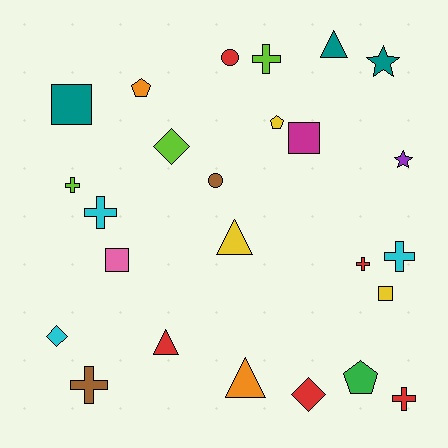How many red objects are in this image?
There are 5 red objects.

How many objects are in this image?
There are 25 objects.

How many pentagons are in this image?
There are 3 pentagons.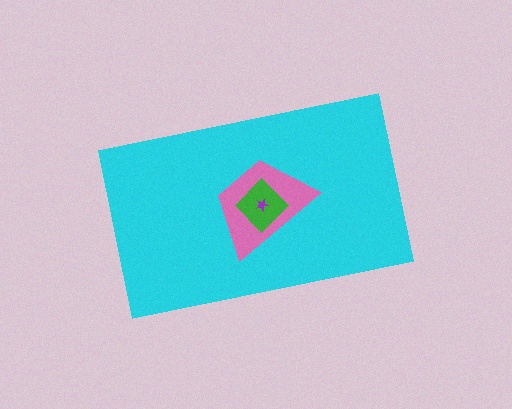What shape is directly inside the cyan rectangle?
The pink trapezoid.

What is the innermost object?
The purple star.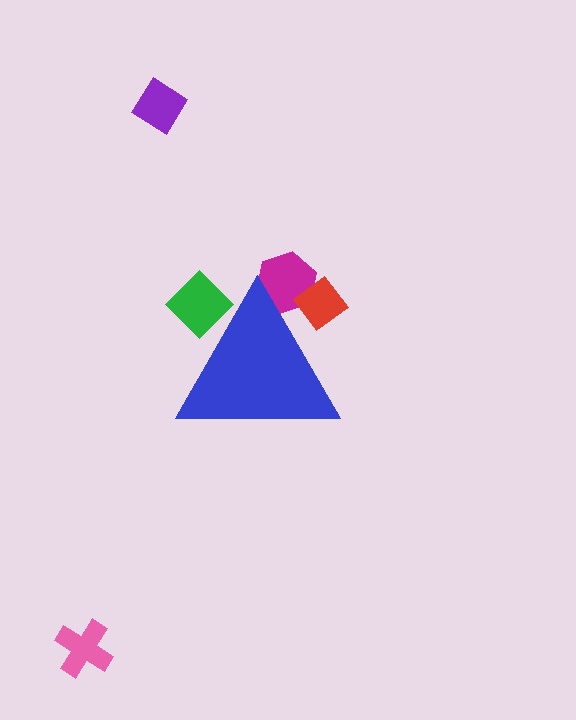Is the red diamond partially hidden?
Yes, the red diamond is partially hidden behind the blue triangle.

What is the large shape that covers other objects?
A blue triangle.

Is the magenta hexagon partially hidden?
Yes, the magenta hexagon is partially hidden behind the blue triangle.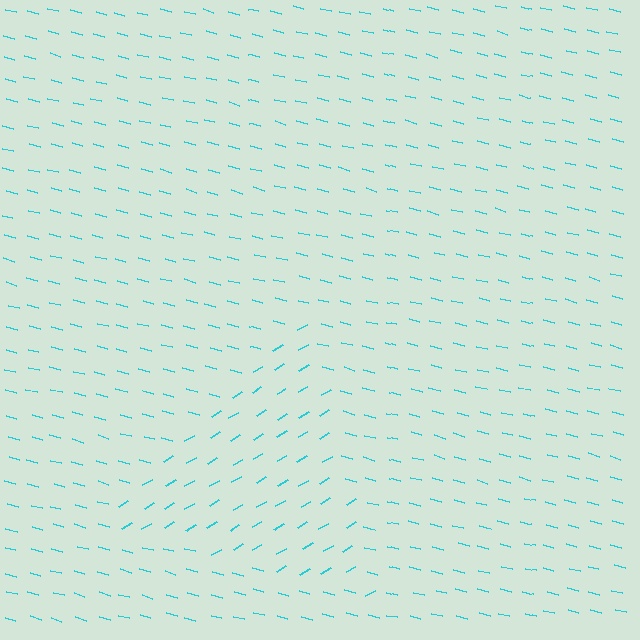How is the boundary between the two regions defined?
The boundary is defined purely by a change in line orientation (approximately 45 degrees difference). All lines are the same color and thickness.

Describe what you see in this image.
The image is filled with small cyan line segments. A triangle region in the image has lines oriented differently from the surrounding lines, creating a visible texture boundary.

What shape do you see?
I see a triangle.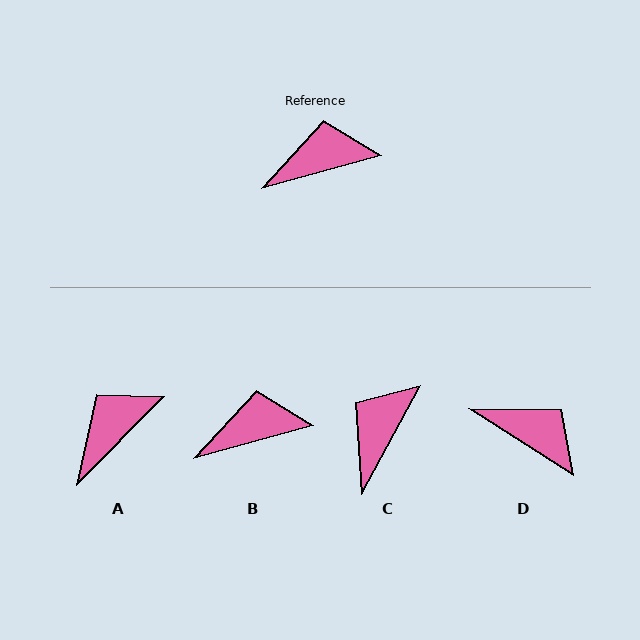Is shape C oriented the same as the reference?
No, it is off by about 46 degrees.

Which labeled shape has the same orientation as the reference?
B.